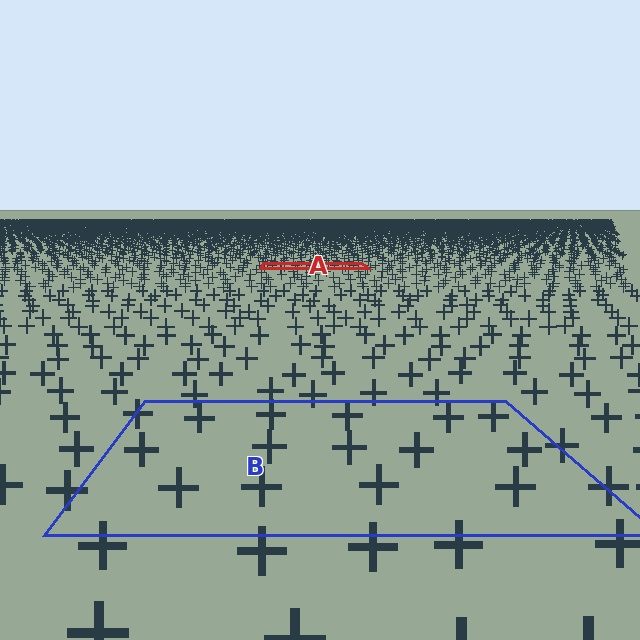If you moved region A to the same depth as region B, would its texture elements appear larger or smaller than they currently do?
They would appear larger. At a closer depth, the same texture elements are projected at a bigger on-screen size.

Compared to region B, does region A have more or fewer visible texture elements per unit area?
Region A has more texture elements per unit area — they are packed more densely because it is farther away.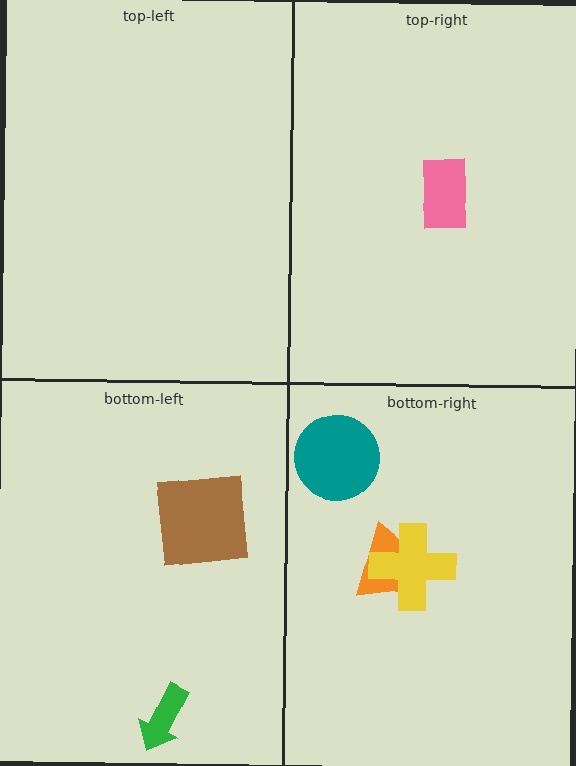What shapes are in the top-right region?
The pink rectangle.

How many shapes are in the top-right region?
1.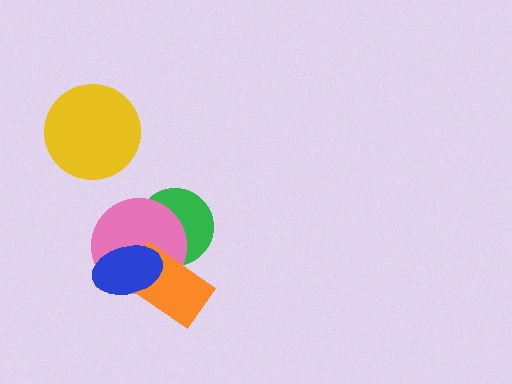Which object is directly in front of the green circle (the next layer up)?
The pink circle is directly in front of the green circle.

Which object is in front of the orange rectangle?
The blue ellipse is in front of the orange rectangle.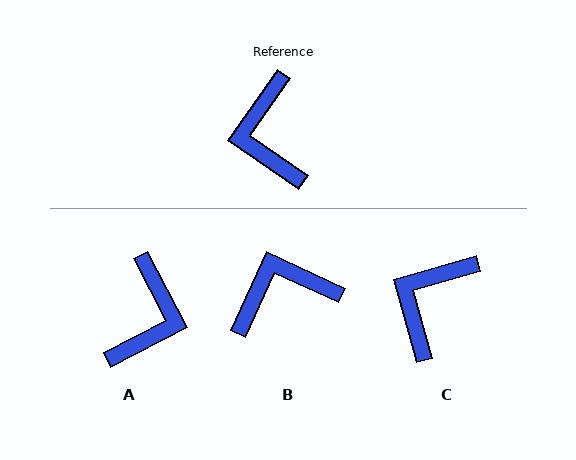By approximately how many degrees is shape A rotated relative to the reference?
Approximately 152 degrees counter-clockwise.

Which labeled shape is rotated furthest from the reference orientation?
A, about 152 degrees away.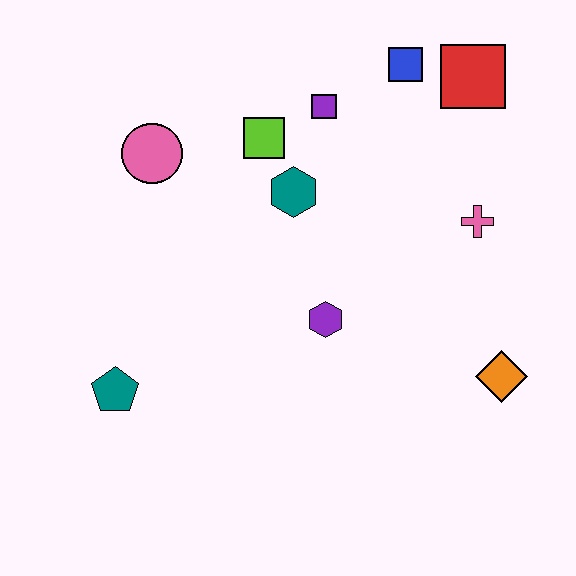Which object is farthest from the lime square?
The orange diamond is farthest from the lime square.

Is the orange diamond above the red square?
No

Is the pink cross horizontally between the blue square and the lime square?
No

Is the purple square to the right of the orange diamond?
No